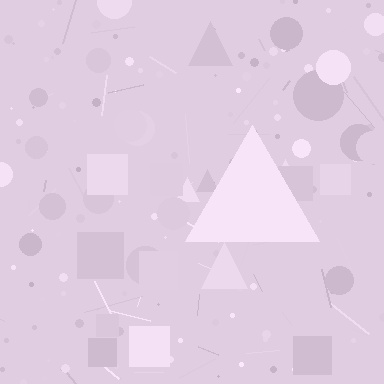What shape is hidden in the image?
A triangle is hidden in the image.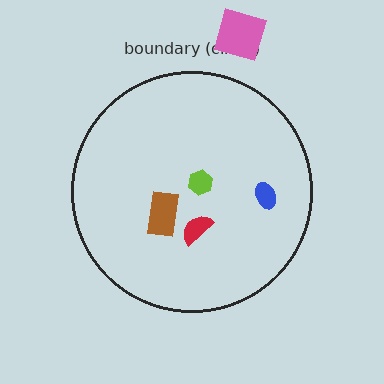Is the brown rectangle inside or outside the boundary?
Inside.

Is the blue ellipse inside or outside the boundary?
Inside.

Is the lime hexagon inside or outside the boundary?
Inside.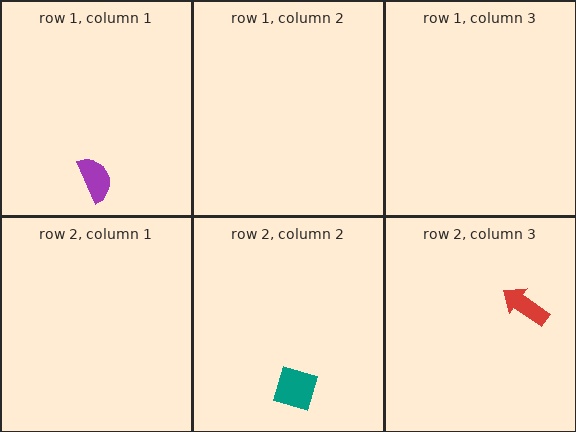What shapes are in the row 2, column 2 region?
The teal diamond.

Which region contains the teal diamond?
The row 2, column 2 region.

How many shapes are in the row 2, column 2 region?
1.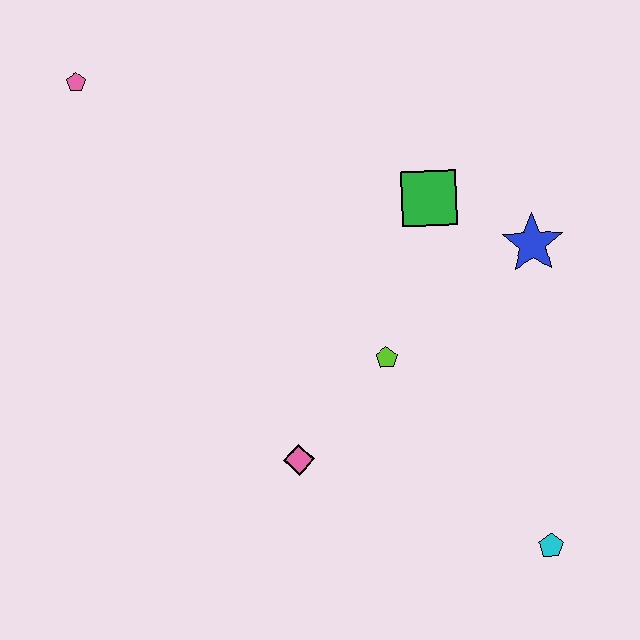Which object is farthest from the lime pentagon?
The pink pentagon is farthest from the lime pentagon.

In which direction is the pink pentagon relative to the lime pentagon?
The pink pentagon is to the left of the lime pentagon.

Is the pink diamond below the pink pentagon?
Yes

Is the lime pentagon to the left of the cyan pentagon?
Yes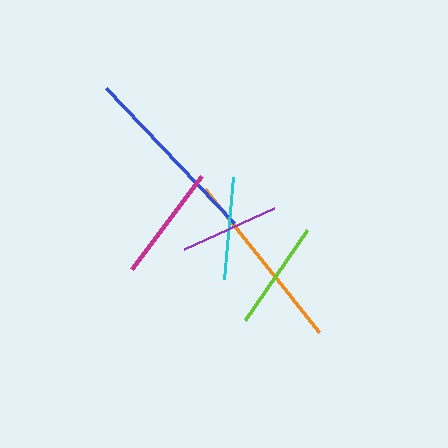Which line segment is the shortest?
The purple line is the shortest at approximately 98 pixels.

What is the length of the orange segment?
The orange segment is approximately 182 pixels long.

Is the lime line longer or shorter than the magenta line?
The magenta line is longer than the lime line.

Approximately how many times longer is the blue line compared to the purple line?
The blue line is approximately 1.9 times the length of the purple line.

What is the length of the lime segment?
The lime segment is approximately 109 pixels long.